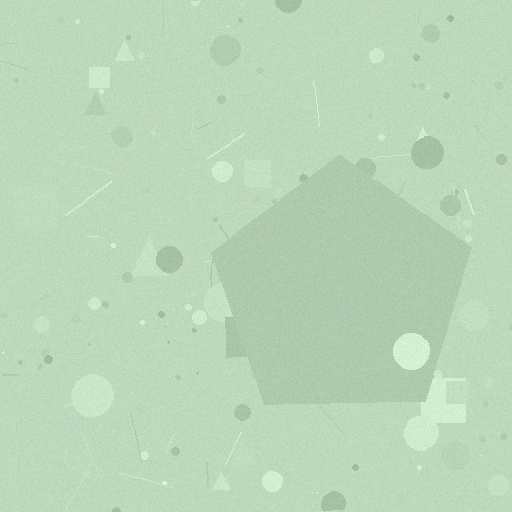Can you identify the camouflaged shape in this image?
The camouflaged shape is a pentagon.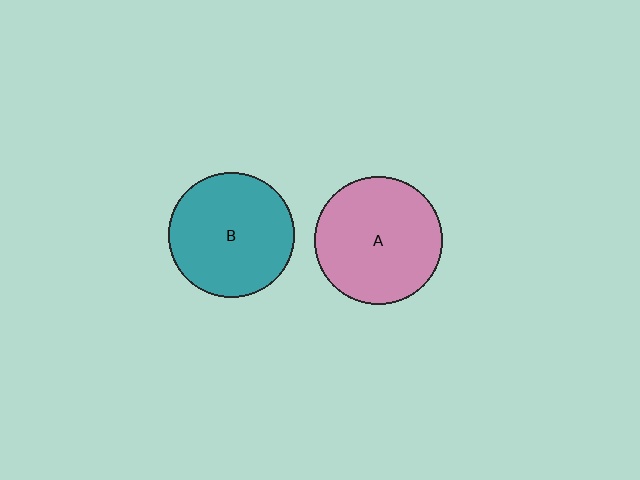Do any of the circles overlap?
No, none of the circles overlap.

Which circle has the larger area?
Circle A (pink).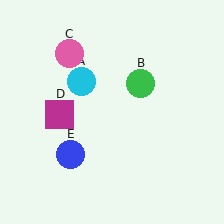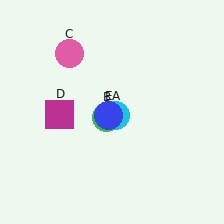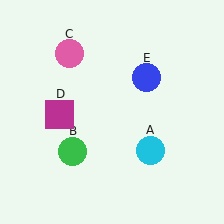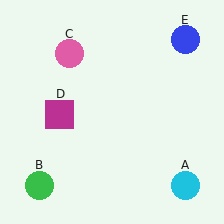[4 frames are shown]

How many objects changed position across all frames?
3 objects changed position: cyan circle (object A), green circle (object B), blue circle (object E).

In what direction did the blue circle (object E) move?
The blue circle (object E) moved up and to the right.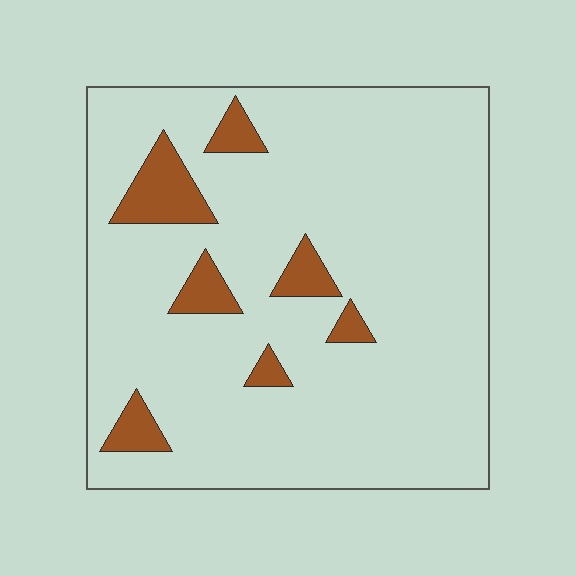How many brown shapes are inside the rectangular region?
7.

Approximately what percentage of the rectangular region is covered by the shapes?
Approximately 10%.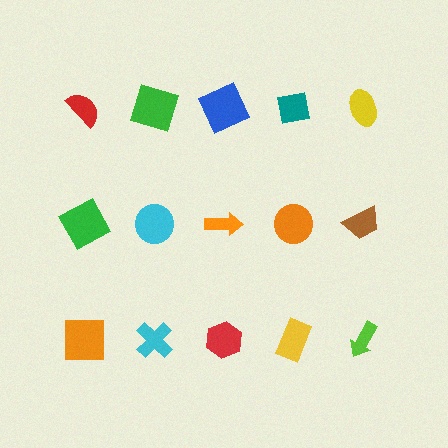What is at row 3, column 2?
A cyan cross.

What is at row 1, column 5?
A yellow ellipse.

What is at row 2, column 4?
An orange circle.